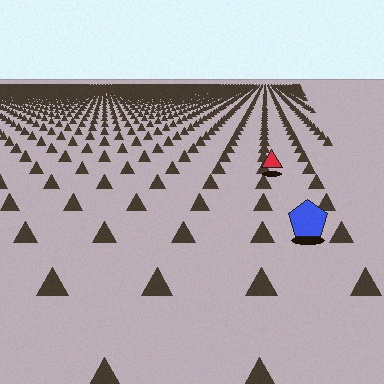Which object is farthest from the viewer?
The red triangle is farthest from the viewer. It appears smaller and the ground texture around it is denser.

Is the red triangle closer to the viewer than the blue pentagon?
No. The blue pentagon is closer — you can tell from the texture gradient: the ground texture is coarser near it.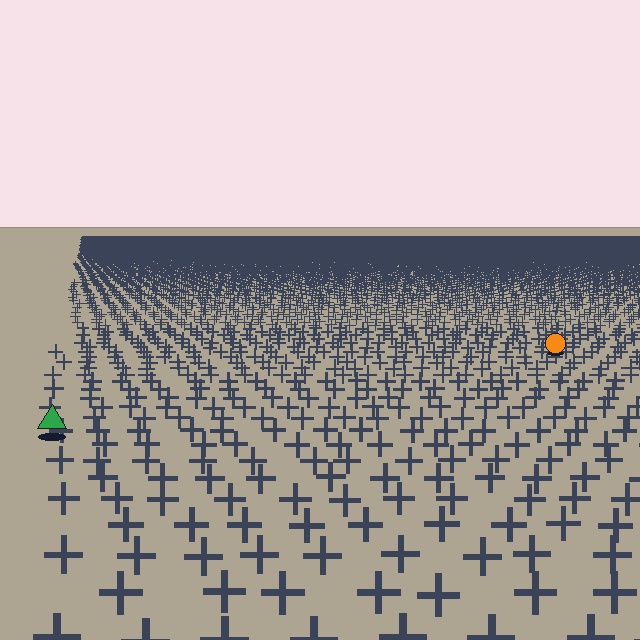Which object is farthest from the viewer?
The orange circle is farthest from the viewer. It appears smaller and the ground texture around it is denser.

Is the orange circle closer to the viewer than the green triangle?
No. The green triangle is closer — you can tell from the texture gradient: the ground texture is coarser near it.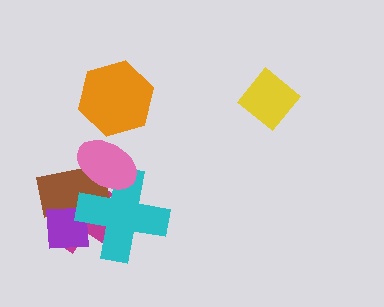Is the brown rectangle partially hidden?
Yes, it is partially covered by another shape.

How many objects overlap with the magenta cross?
4 objects overlap with the magenta cross.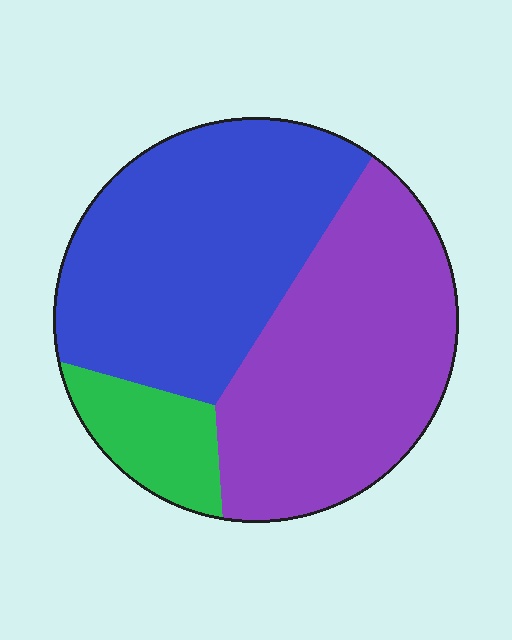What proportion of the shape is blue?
Blue takes up between a quarter and a half of the shape.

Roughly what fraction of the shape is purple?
Purple covers 44% of the shape.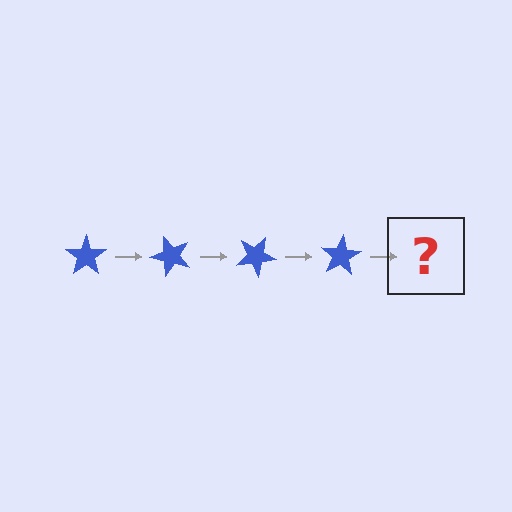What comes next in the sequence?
The next element should be a blue star rotated 200 degrees.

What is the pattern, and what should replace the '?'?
The pattern is that the star rotates 50 degrees each step. The '?' should be a blue star rotated 200 degrees.